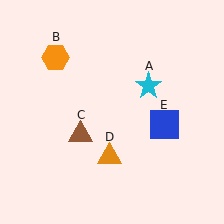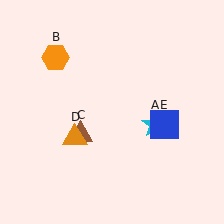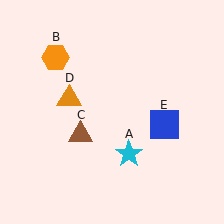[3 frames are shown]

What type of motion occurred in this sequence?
The cyan star (object A), orange triangle (object D) rotated clockwise around the center of the scene.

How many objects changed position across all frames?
2 objects changed position: cyan star (object A), orange triangle (object D).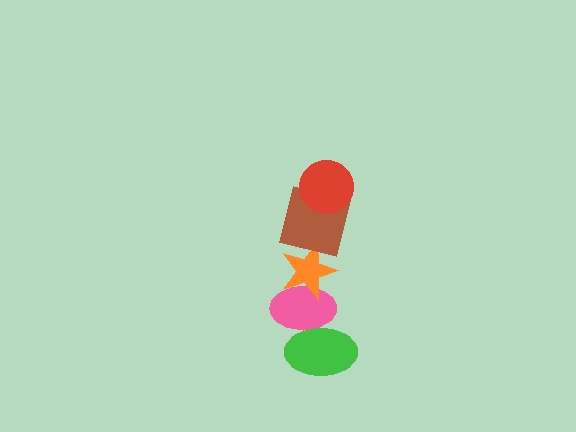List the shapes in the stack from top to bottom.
From top to bottom: the red circle, the brown square, the orange star, the pink ellipse, the green ellipse.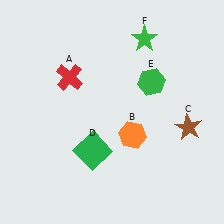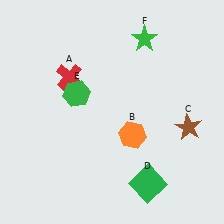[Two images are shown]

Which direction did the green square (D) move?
The green square (D) moved right.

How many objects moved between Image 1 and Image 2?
2 objects moved between the two images.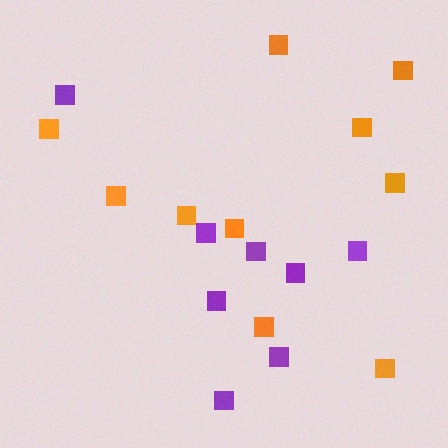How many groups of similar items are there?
There are 2 groups: one group of orange squares (10) and one group of purple squares (8).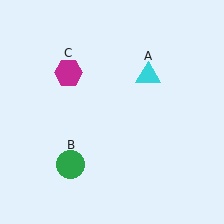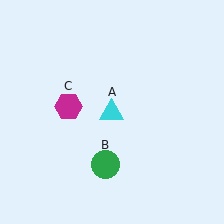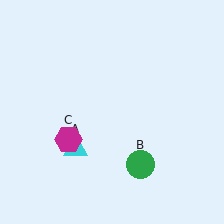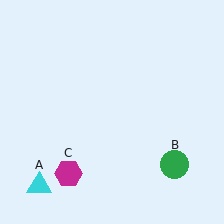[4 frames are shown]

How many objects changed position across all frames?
3 objects changed position: cyan triangle (object A), green circle (object B), magenta hexagon (object C).